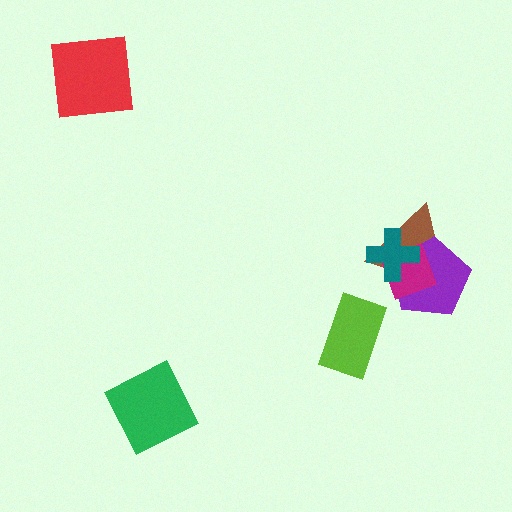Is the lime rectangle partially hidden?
No, no other shape covers it.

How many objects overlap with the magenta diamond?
3 objects overlap with the magenta diamond.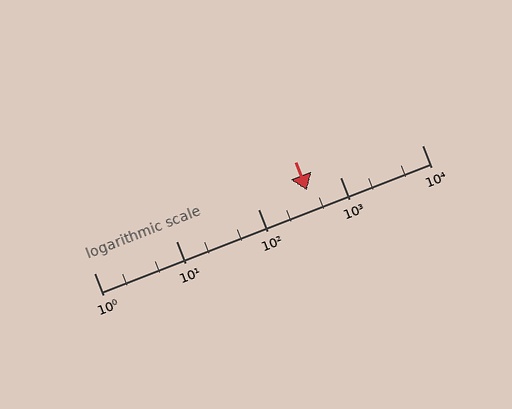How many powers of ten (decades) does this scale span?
The scale spans 4 decades, from 1 to 10000.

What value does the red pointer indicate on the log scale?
The pointer indicates approximately 390.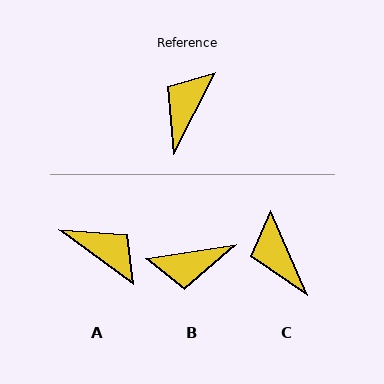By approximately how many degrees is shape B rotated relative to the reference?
Approximately 125 degrees counter-clockwise.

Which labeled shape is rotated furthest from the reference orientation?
B, about 125 degrees away.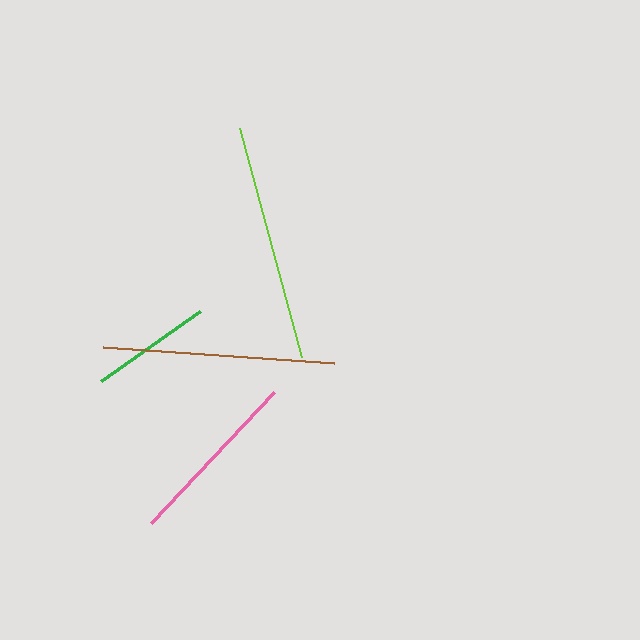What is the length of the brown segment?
The brown segment is approximately 232 pixels long.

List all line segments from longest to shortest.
From longest to shortest: lime, brown, pink, green.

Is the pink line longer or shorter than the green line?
The pink line is longer than the green line.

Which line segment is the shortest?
The green line is the shortest at approximately 122 pixels.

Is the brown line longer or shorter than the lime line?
The lime line is longer than the brown line.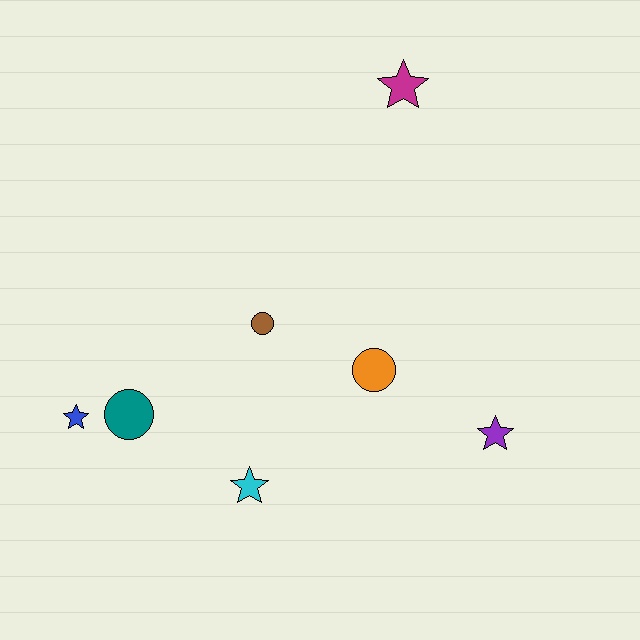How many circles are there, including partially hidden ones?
There are 3 circles.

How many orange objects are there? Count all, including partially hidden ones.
There is 1 orange object.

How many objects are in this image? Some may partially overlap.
There are 7 objects.